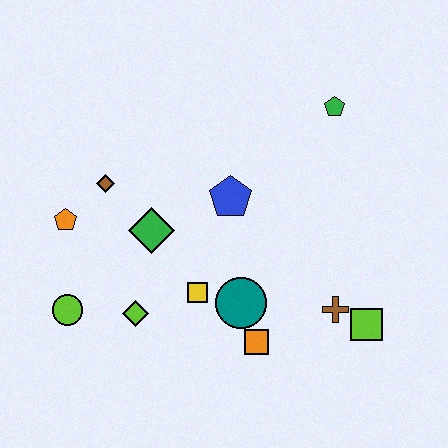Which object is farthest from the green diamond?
The lime square is farthest from the green diamond.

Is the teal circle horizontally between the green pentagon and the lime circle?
Yes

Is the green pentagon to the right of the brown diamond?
Yes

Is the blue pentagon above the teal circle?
Yes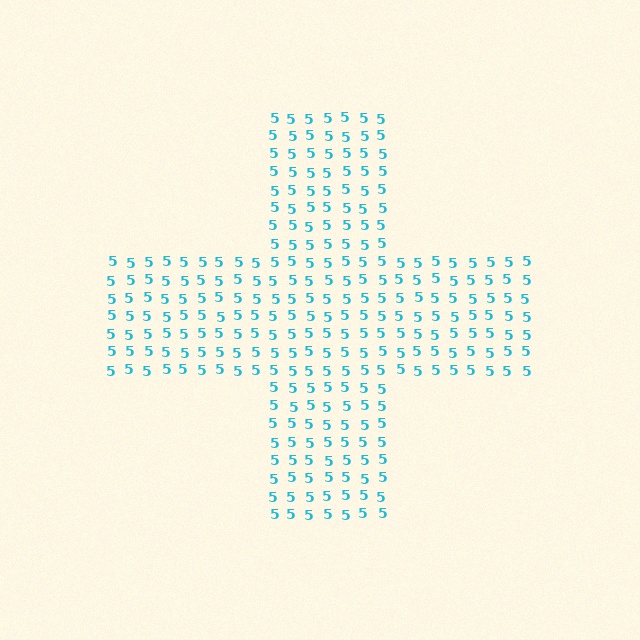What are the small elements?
The small elements are digit 5's.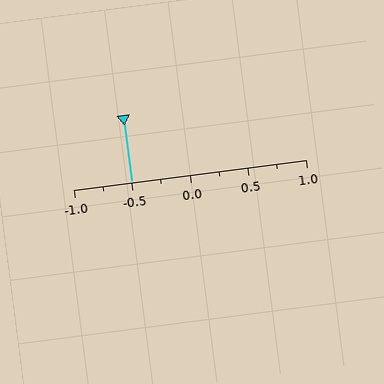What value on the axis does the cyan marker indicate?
The marker indicates approximately -0.5.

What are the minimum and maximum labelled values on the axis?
The axis runs from -1.0 to 1.0.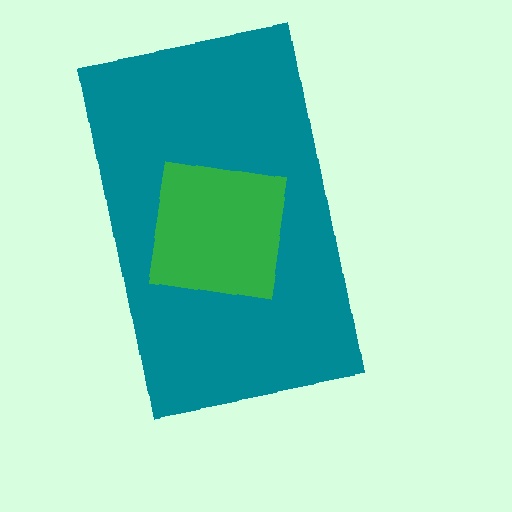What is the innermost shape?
The green square.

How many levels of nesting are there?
2.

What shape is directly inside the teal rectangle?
The green square.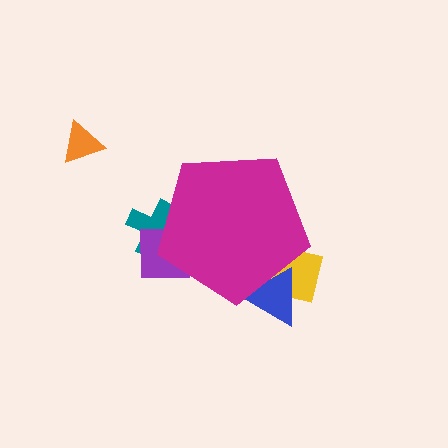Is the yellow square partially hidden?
Yes, the yellow square is partially hidden behind the magenta pentagon.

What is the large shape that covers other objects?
A magenta pentagon.